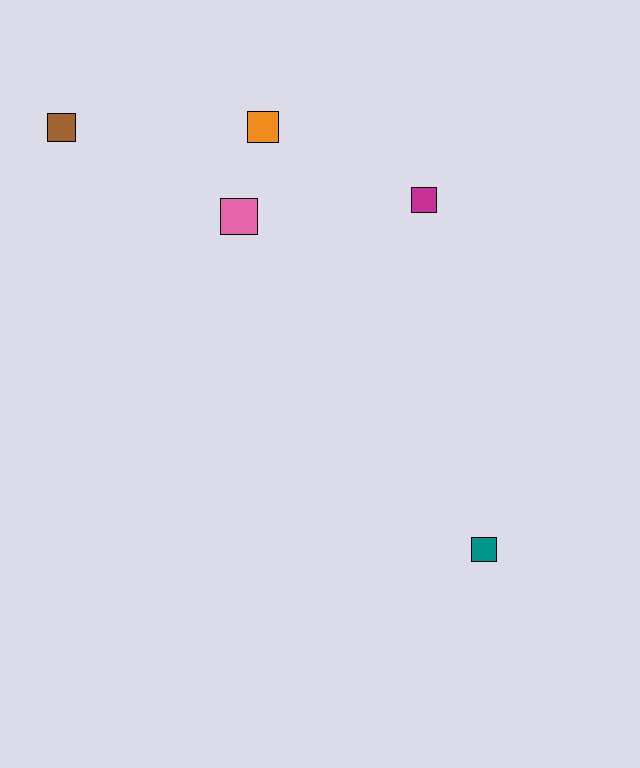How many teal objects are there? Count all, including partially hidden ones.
There is 1 teal object.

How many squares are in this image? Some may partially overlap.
There are 5 squares.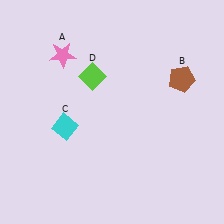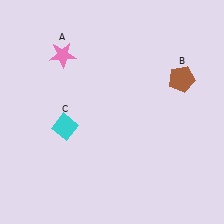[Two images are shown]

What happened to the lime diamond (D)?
The lime diamond (D) was removed in Image 2. It was in the top-left area of Image 1.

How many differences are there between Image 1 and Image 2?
There is 1 difference between the two images.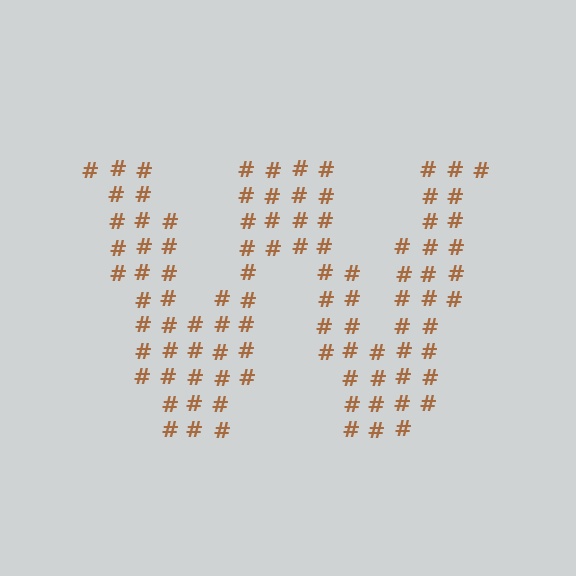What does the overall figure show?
The overall figure shows the letter W.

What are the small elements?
The small elements are hash symbols.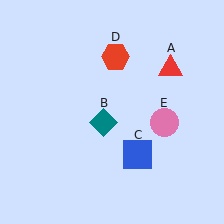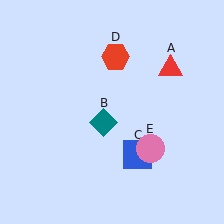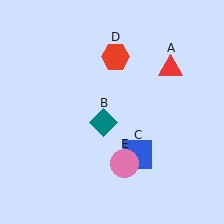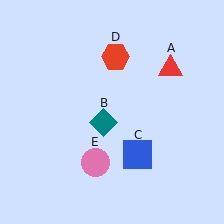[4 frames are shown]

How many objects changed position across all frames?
1 object changed position: pink circle (object E).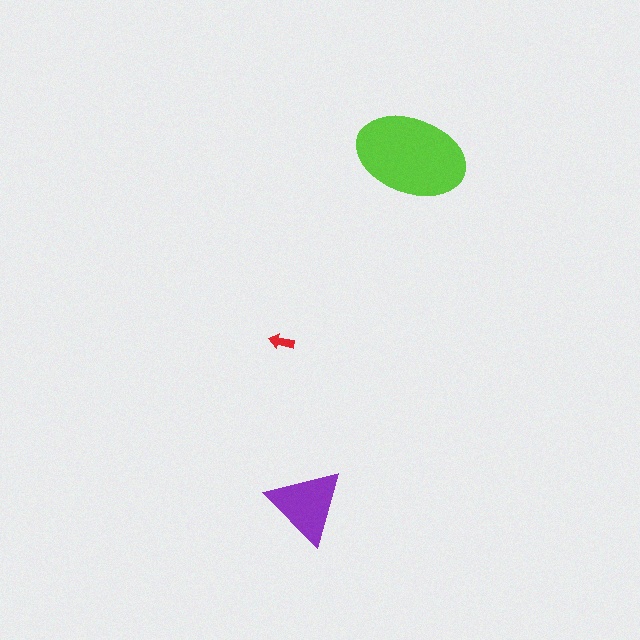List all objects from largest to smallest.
The lime ellipse, the purple triangle, the red arrow.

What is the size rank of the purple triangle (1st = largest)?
2nd.